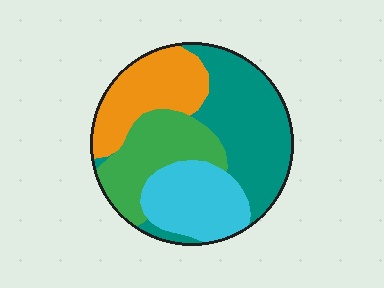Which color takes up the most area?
Teal, at roughly 35%.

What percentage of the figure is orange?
Orange takes up between a sixth and a third of the figure.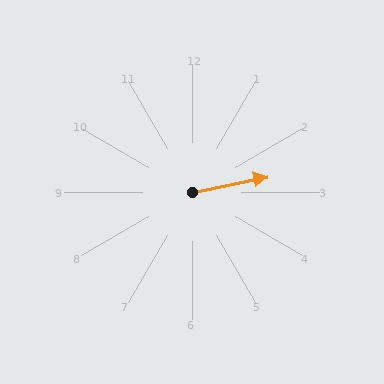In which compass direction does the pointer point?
East.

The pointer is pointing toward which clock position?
Roughly 3 o'clock.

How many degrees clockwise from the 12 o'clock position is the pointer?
Approximately 78 degrees.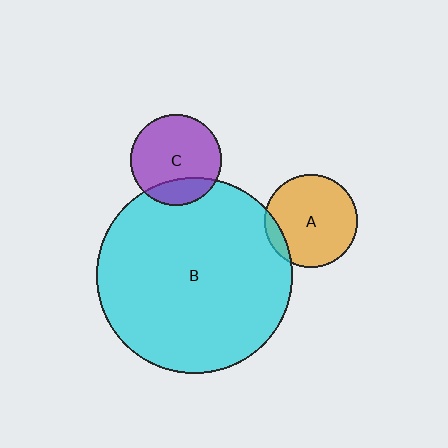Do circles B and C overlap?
Yes.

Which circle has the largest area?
Circle B (cyan).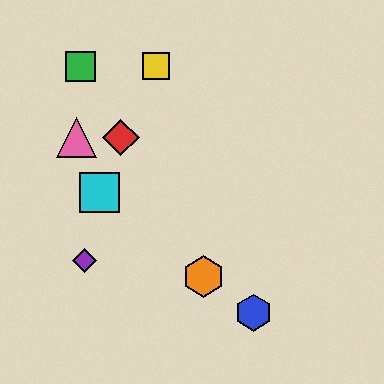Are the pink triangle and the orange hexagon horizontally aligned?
No, the pink triangle is at y≈137 and the orange hexagon is at y≈277.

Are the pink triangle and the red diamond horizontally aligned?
Yes, both are at y≈137.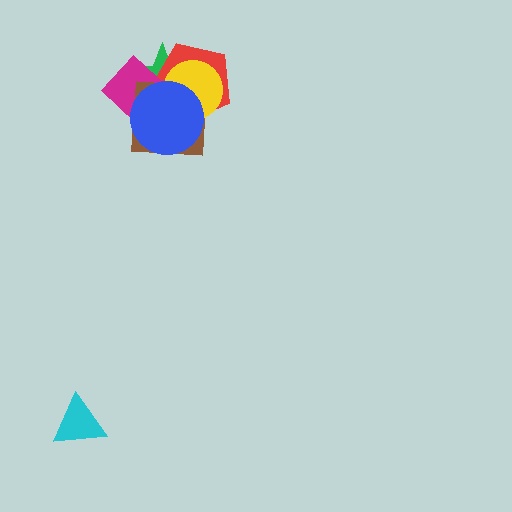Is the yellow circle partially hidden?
Yes, it is partially covered by another shape.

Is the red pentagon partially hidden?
Yes, it is partially covered by another shape.